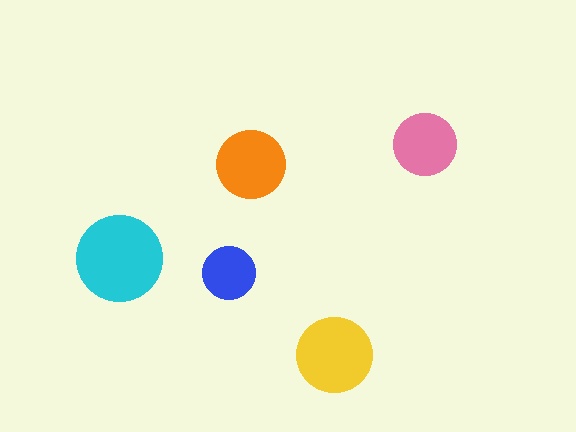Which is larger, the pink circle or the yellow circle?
The yellow one.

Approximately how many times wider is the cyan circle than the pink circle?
About 1.5 times wider.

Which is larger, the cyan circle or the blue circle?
The cyan one.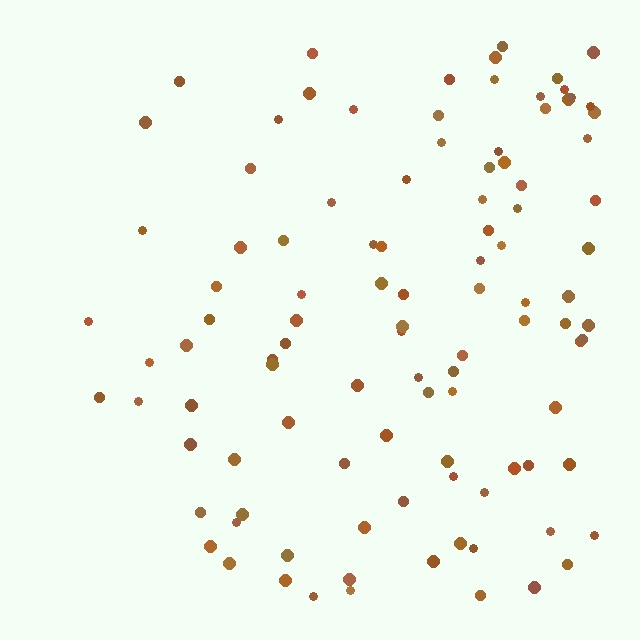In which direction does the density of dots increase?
From left to right, with the right side densest.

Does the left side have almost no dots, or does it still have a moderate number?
Still a moderate number, just noticeably fewer than the right.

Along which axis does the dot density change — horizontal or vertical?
Horizontal.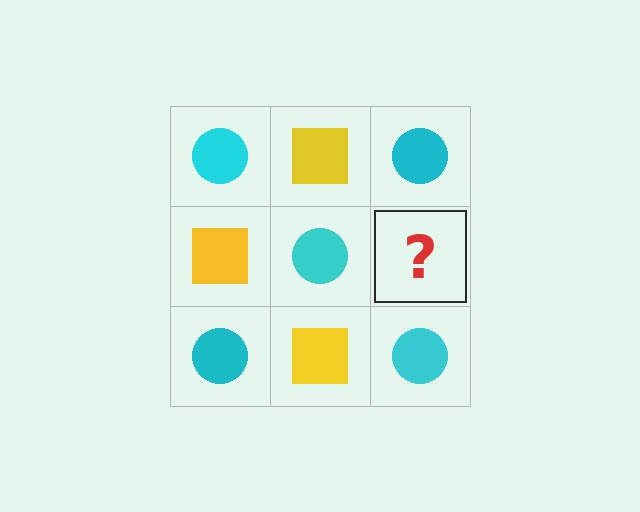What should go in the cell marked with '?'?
The missing cell should contain a yellow square.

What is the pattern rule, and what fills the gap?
The rule is that it alternates cyan circle and yellow square in a checkerboard pattern. The gap should be filled with a yellow square.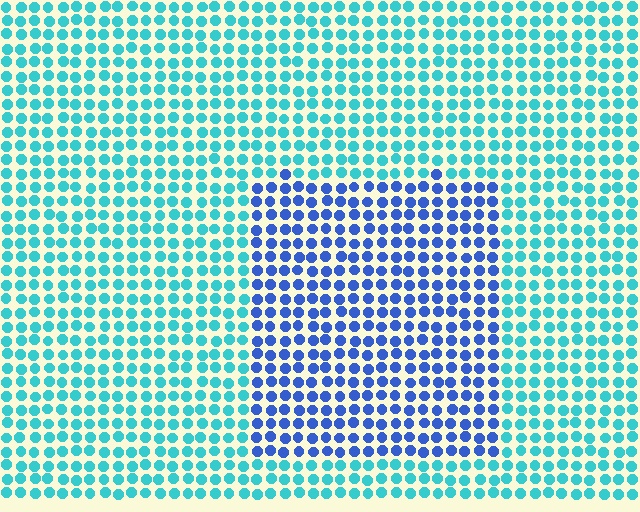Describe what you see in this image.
The image is filled with small cyan elements in a uniform arrangement. A rectangle-shaped region is visible where the elements are tinted to a slightly different hue, forming a subtle color boundary.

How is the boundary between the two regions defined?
The boundary is defined purely by a slight shift in hue (about 44 degrees). Spacing, size, and orientation are identical on both sides.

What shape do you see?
I see a rectangle.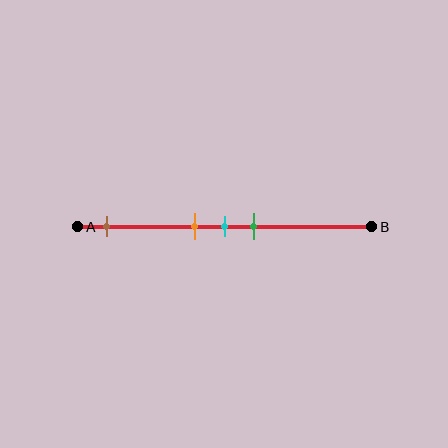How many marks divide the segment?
There are 4 marks dividing the segment.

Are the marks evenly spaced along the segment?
No, the marks are not evenly spaced.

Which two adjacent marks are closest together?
The orange and cyan marks are the closest adjacent pair.